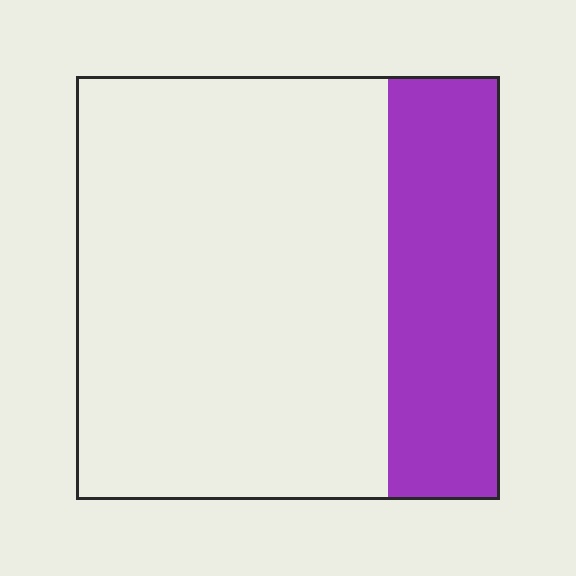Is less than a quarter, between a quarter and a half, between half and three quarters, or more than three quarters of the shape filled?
Between a quarter and a half.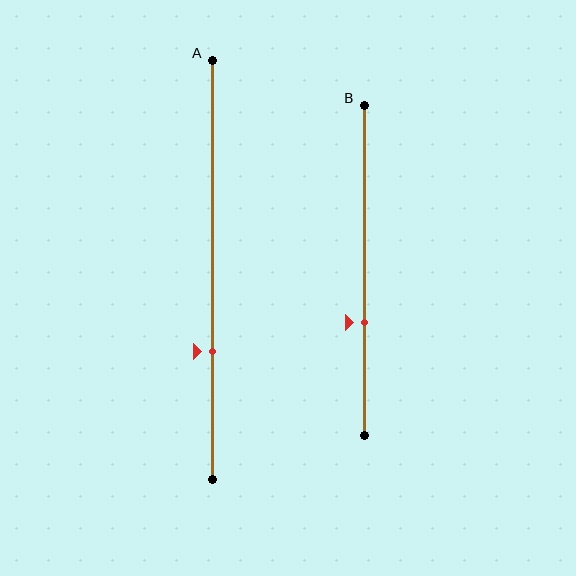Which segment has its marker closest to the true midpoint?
Segment B has its marker closest to the true midpoint.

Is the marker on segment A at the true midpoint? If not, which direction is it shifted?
No, the marker on segment A is shifted downward by about 19% of the segment length.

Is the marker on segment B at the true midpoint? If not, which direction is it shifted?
No, the marker on segment B is shifted downward by about 16% of the segment length.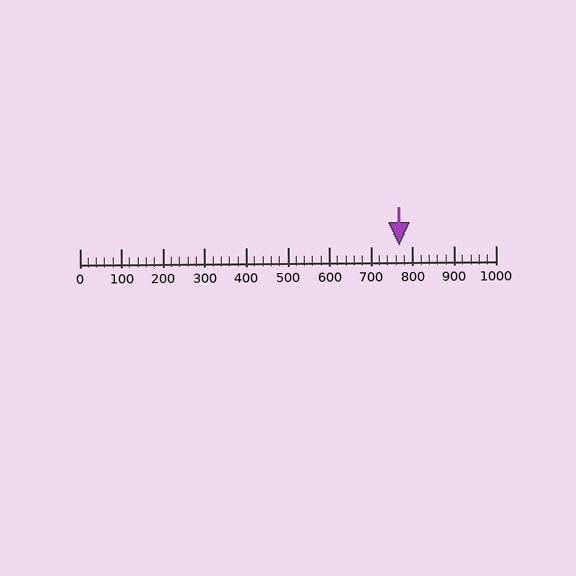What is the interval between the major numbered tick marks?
The major tick marks are spaced 100 units apart.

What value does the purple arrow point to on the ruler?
The purple arrow points to approximately 769.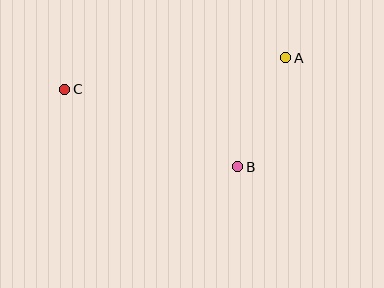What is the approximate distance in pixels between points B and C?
The distance between B and C is approximately 189 pixels.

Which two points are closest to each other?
Points A and B are closest to each other.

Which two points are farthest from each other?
Points A and C are farthest from each other.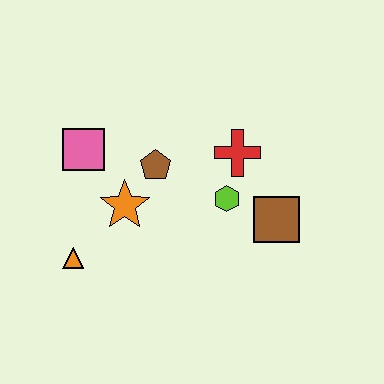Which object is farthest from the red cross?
The orange triangle is farthest from the red cross.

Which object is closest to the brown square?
The lime hexagon is closest to the brown square.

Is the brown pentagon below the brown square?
No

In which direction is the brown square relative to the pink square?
The brown square is to the right of the pink square.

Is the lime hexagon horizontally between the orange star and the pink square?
No